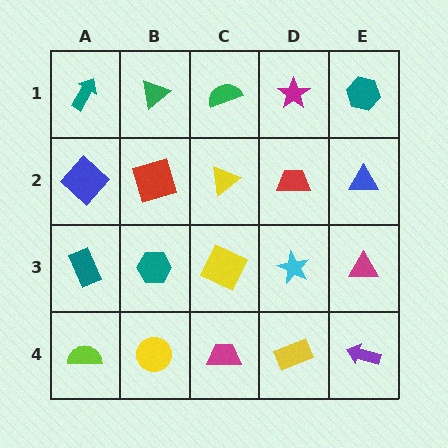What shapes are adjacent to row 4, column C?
A yellow square (row 3, column C), a yellow circle (row 4, column B), a yellow rectangle (row 4, column D).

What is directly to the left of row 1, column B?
A teal arrow.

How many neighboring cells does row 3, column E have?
3.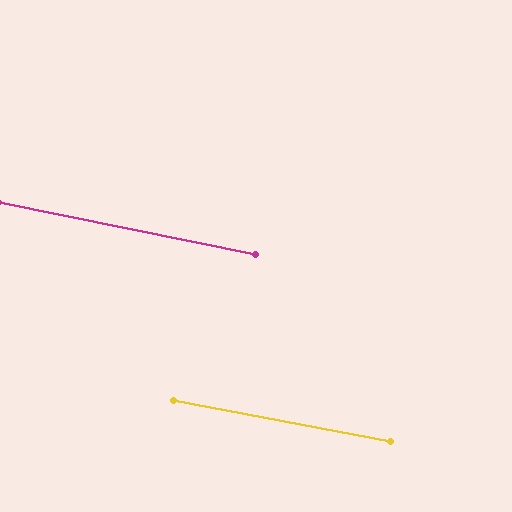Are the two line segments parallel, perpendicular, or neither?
Parallel — their directions differ by only 0.9°.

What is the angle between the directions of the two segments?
Approximately 1 degree.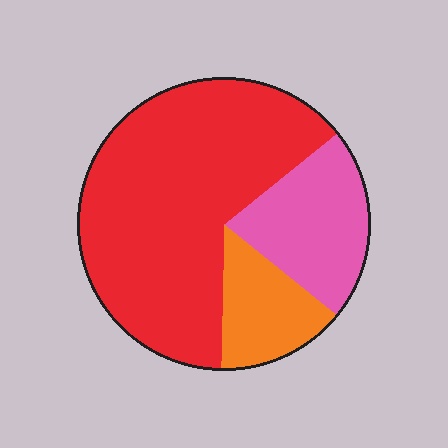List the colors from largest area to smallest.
From largest to smallest: red, pink, orange.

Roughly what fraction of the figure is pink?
Pink takes up between a sixth and a third of the figure.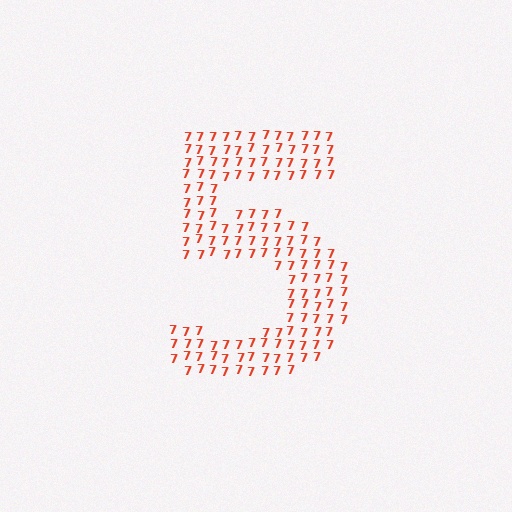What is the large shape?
The large shape is the digit 5.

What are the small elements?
The small elements are digit 7's.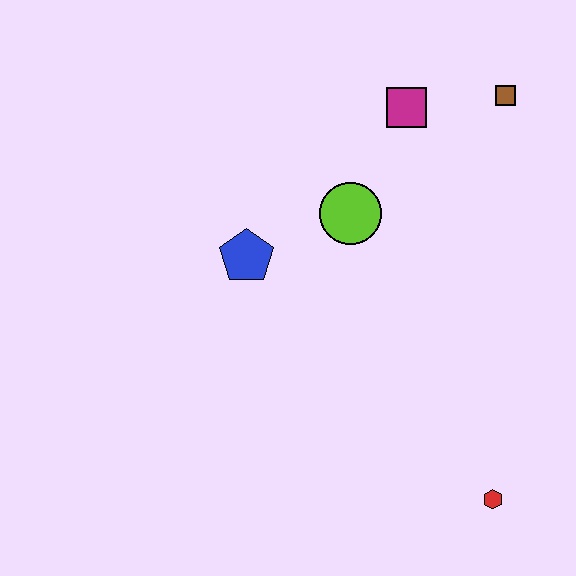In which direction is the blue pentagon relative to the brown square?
The blue pentagon is to the left of the brown square.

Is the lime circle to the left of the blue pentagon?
No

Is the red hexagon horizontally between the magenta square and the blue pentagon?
No